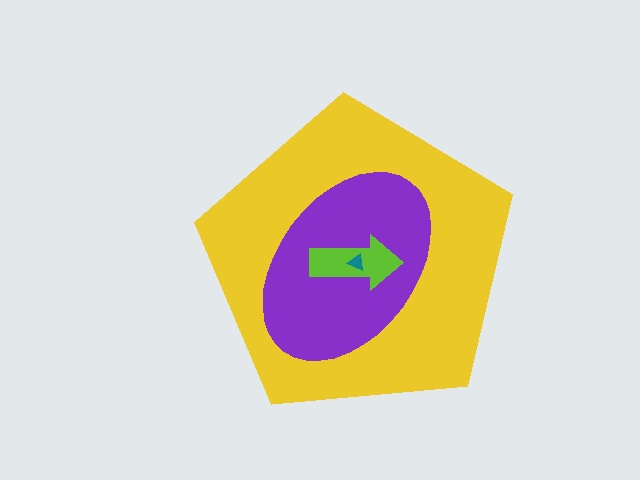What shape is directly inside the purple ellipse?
The lime arrow.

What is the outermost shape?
The yellow pentagon.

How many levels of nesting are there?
4.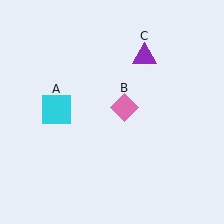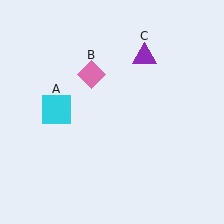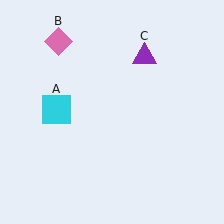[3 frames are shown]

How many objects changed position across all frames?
1 object changed position: pink diamond (object B).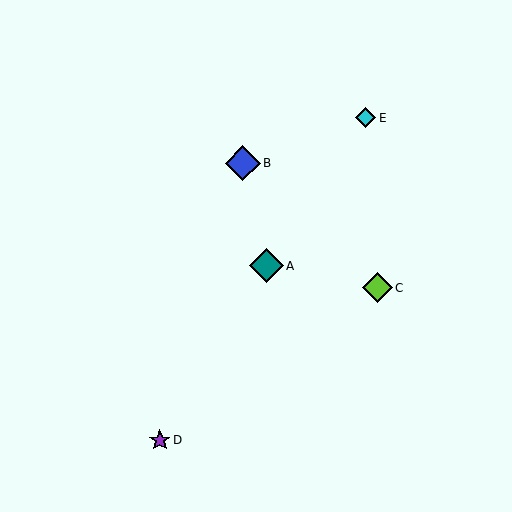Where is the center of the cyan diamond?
The center of the cyan diamond is at (366, 118).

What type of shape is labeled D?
Shape D is a purple star.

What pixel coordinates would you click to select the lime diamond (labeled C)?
Click at (377, 288) to select the lime diamond C.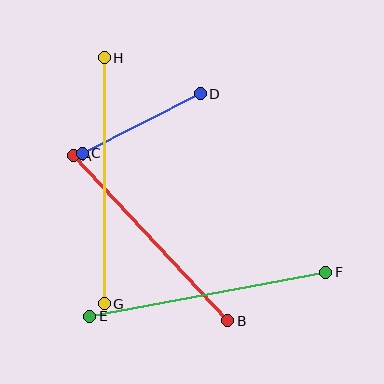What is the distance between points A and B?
The distance is approximately 226 pixels.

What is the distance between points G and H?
The distance is approximately 246 pixels.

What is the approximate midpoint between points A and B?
The midpoint is at approximately (150, 238) pixels.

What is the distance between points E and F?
The distance is approximately 240 pixels.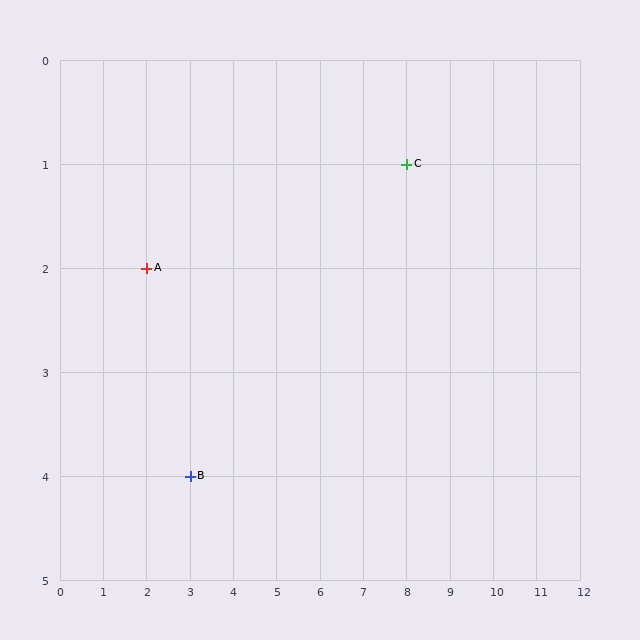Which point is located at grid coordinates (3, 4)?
Point B is at (3, 4).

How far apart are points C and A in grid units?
Points C and A are 6 columns and 1 row apart (about 6.1 grid units diagonally).